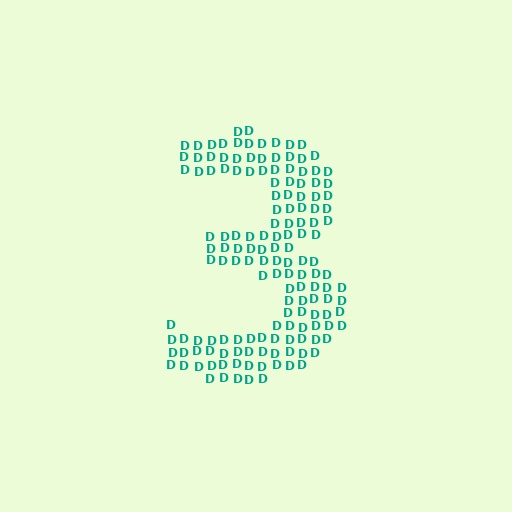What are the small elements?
The small elements are letter D's.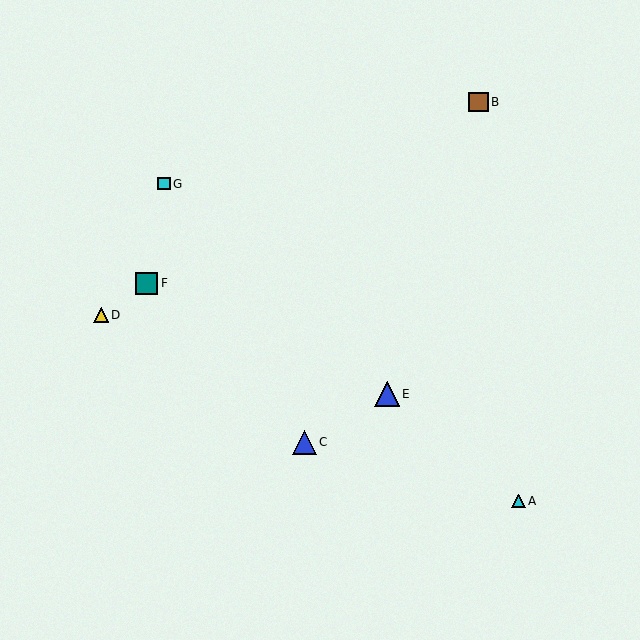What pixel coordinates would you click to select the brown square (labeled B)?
Click at (479, 102) to select the brown square B.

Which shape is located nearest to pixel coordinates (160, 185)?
The cyan square (labeled G) at (164, 184) is nearest to that location.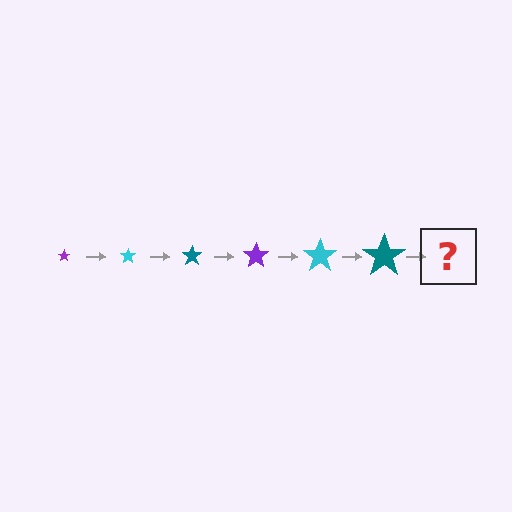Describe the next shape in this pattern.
It should be a purple star, larger than the previous one.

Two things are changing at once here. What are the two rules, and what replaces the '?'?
The two rules are that the star grows larger each step and the color cycles through purple, cyan, and teal. The '?' should be a purple star, larger than the previous one.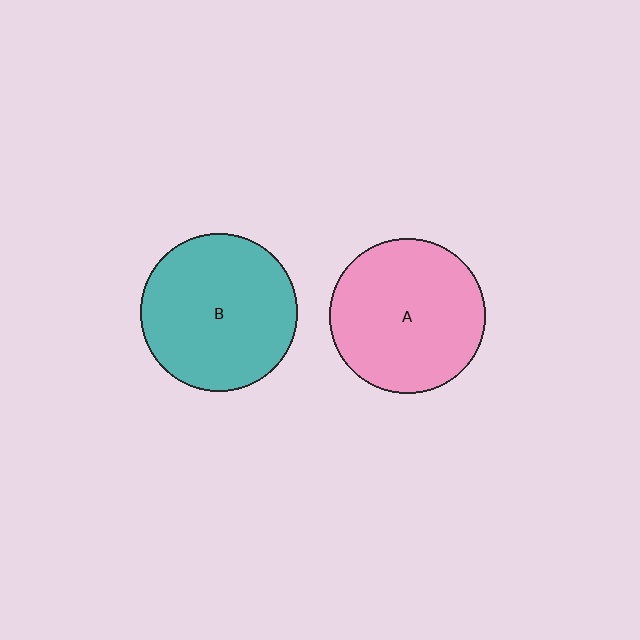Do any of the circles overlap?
No, none of the circles overlap.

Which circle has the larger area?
Circle B (teal).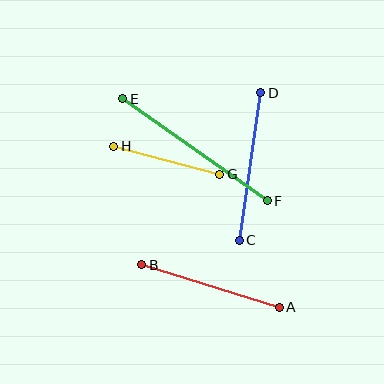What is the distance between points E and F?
The distance is approximately 177 pixels.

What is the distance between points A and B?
The distance is approximately 144 pixels.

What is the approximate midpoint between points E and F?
The midpoint is at approximately (195, 150) pixels.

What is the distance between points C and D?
The distance is approximately 149 pixels.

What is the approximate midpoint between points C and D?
The midpoint is at approximately (250, 166) pixels.